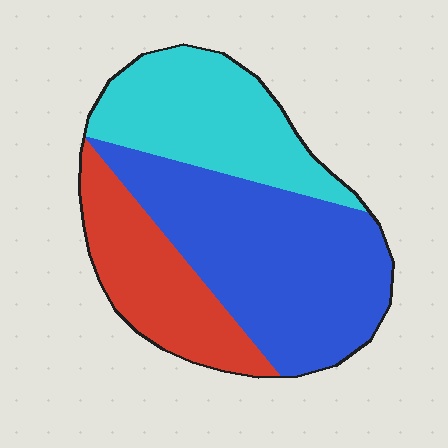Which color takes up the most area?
Blue, at roughly 45%.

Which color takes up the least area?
Red, at roughly 25%.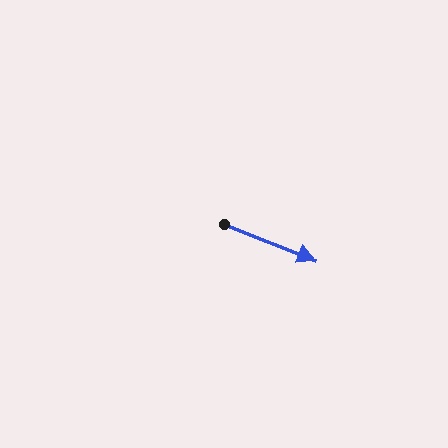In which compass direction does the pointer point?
East.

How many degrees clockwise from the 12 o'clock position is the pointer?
Approximately 112 degrees.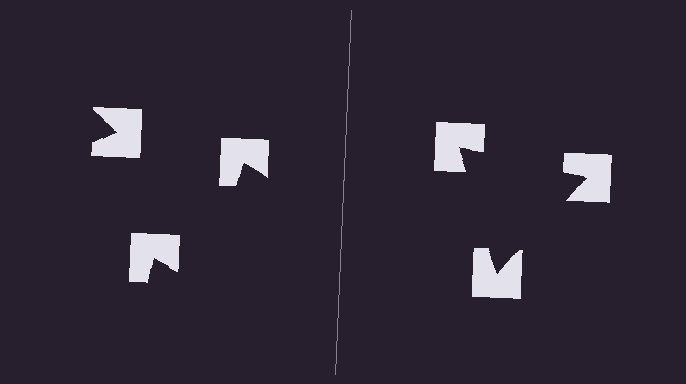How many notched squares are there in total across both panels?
6 — 3 on each side.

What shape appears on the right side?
An illusory triangle.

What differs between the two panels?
The notched squares are positioned identically on both sides; only the wedge orientations differ. On the right they align to a triangle; on the left they are misaligned.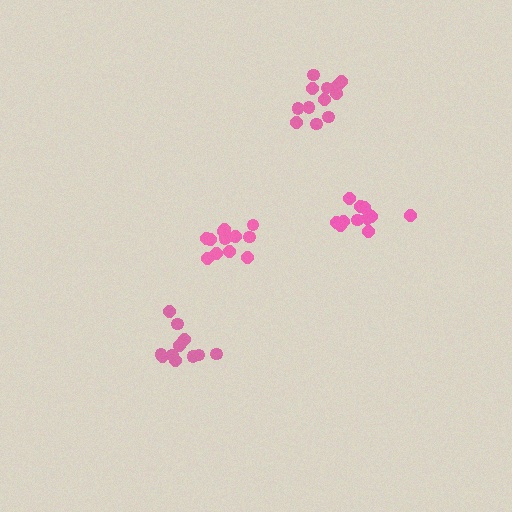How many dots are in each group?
Group 1: 12 dots, Group 2: 13 dots, Group 3: 12 dots, Group 4: 11 dots (48 total).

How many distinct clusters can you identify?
There are 4 distinct clusters.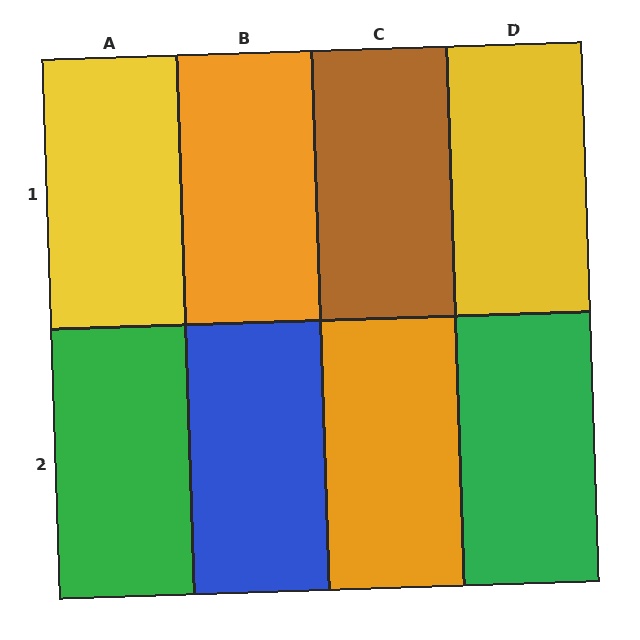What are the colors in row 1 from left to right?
Yellow, orange, brown, yellow.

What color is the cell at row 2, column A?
Green.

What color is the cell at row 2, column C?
Orange.